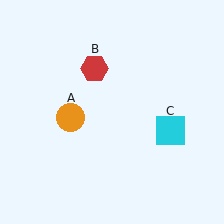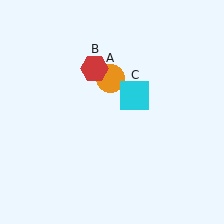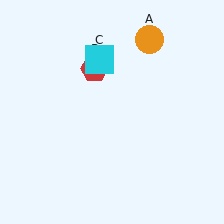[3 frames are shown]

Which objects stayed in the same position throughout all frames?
Red hexagon (object B) remained stationary.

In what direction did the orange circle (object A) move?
The orange circle (object A) moved up and to the right.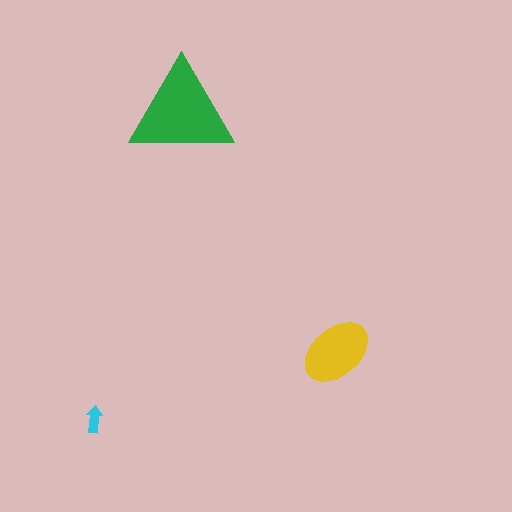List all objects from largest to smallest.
The green triangle, the yellow ellipse, the cyan arrow.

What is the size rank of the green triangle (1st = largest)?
1st.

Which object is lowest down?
The cyan arrow is bottommost.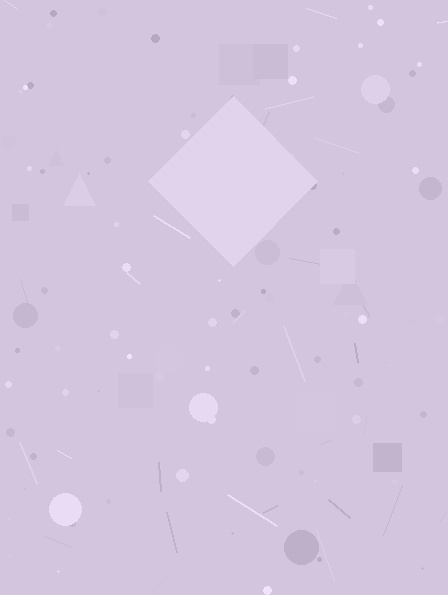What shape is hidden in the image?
A diamond is hidden in the image.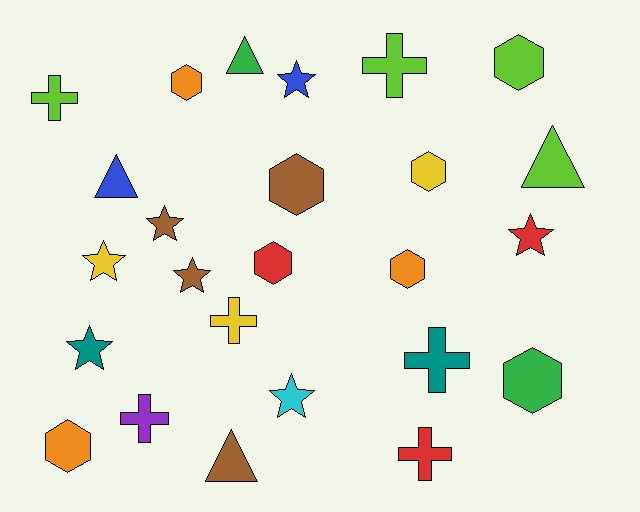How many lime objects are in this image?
There are 4 lime objects.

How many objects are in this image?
There are 25 objects.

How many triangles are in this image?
There are 4 triangles.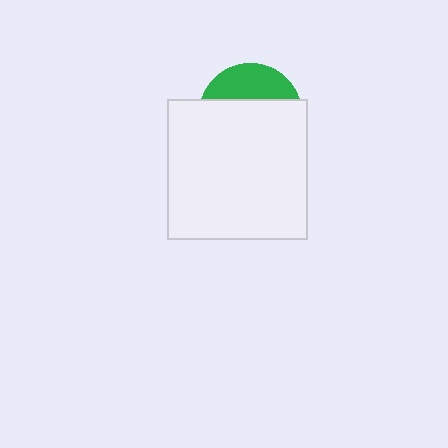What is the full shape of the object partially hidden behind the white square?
The partially hidden object is a green circle.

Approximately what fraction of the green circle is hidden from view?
Roughly 68% of the green circle is hidden behind the white square.